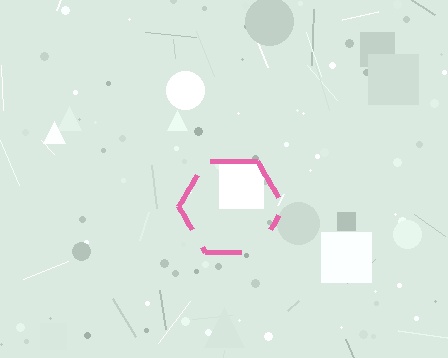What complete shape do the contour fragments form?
The contour fragments form a hexagon.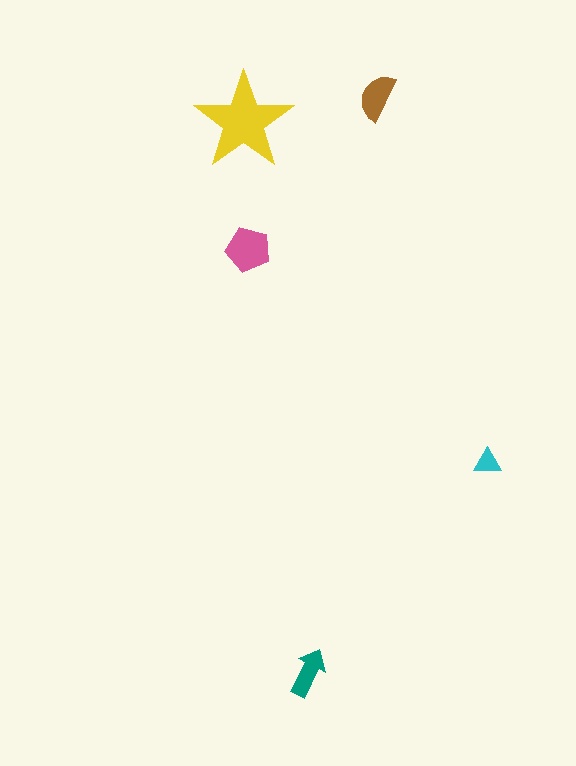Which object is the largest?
The yellow star.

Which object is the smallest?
The cyan triangle.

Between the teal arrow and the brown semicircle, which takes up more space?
The brown semicircle.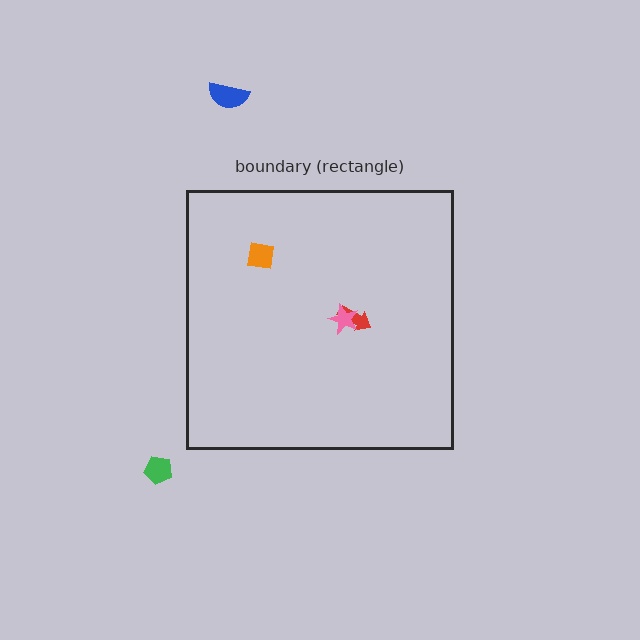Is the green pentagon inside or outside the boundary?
Outside.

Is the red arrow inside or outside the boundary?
Inside.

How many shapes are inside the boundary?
3 inside, 2 outside.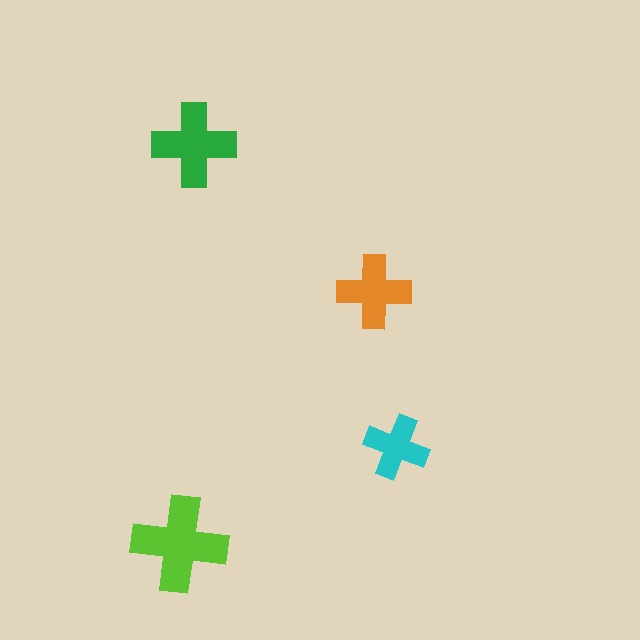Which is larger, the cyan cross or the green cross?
The green one.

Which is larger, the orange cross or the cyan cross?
The orange one.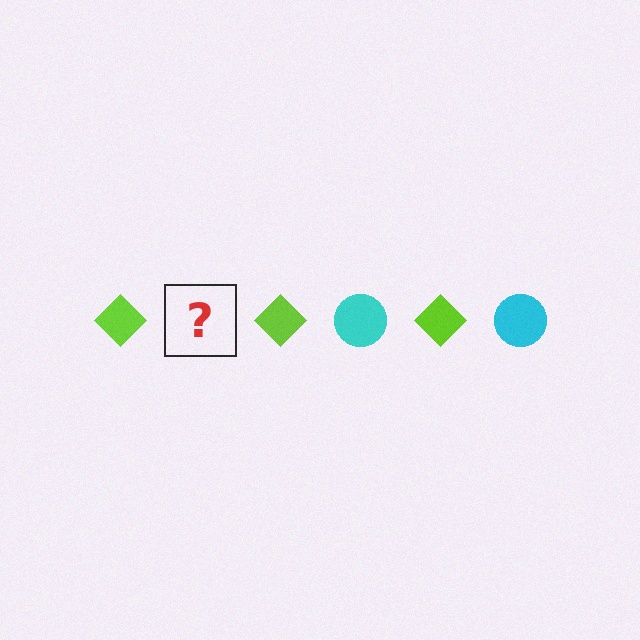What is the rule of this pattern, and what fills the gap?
The rule is that the pattern alternates between lime diamond and cyan circle. The gap should be filled with a cyan circle.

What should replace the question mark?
The question mark should be replaced with a cyan circle.